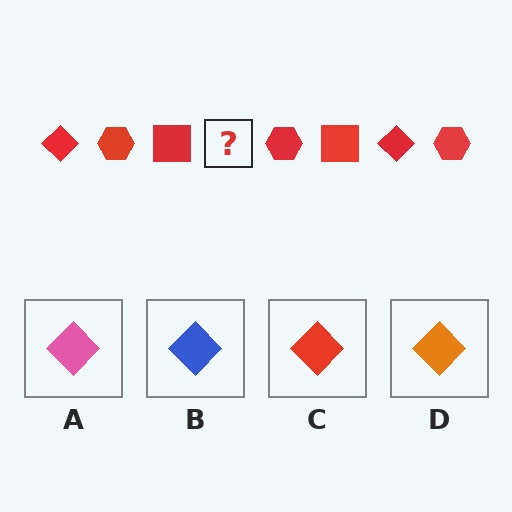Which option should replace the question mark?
Option C.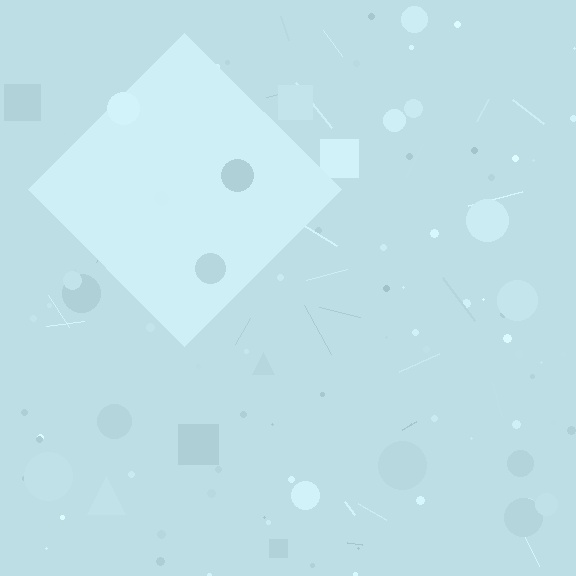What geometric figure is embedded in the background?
A diamond is embedded in the background.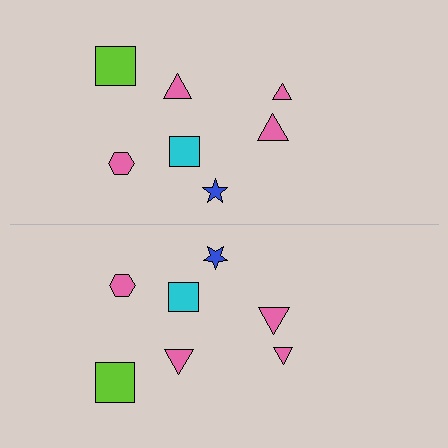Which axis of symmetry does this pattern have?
The pattern has a horizontal axis of symmetry running through the center of the image.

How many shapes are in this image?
There are 14 shapes in this image.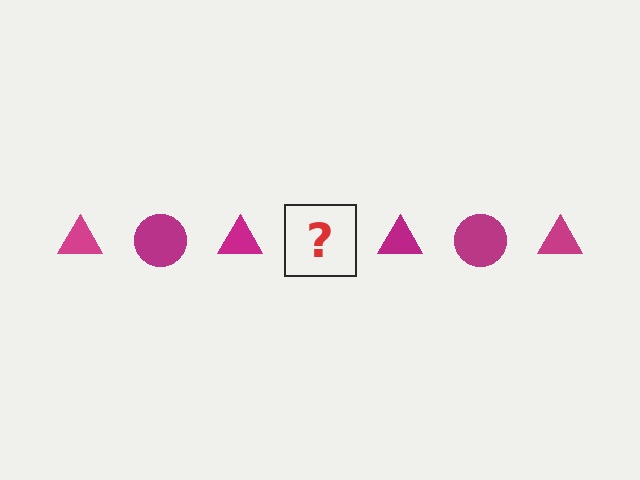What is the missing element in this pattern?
The missing element is a magenta circle.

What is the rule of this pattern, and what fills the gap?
The rule is that the pattern cycles through triangle, circle shapes in magenta. The gap should be filled with a magenta circle.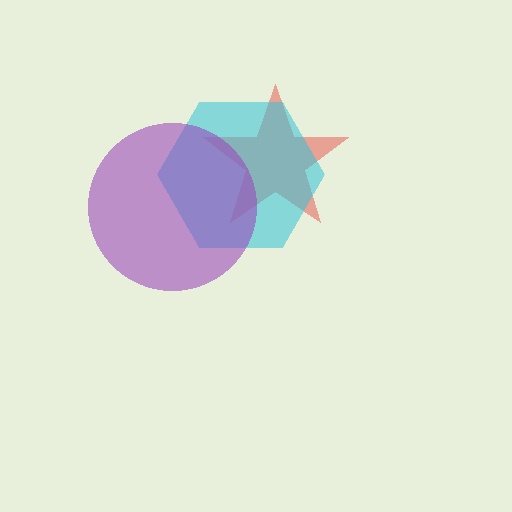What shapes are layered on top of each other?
The layered shapes are: a red star, a cyan hexagon, a purple circle.